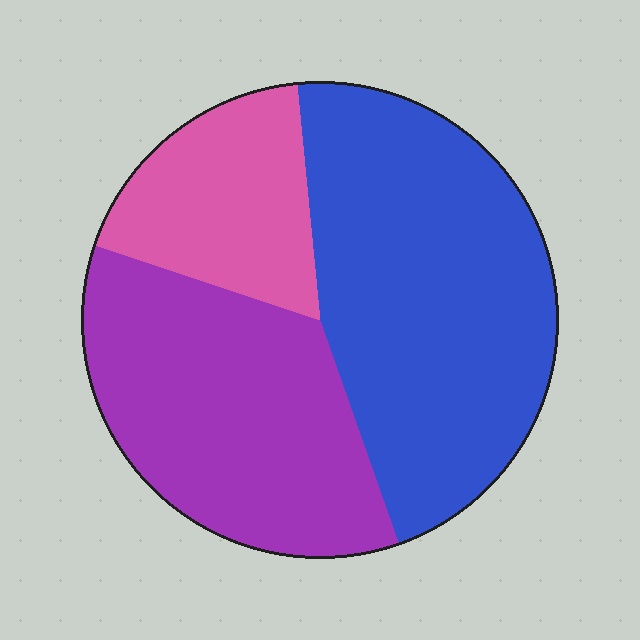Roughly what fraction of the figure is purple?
Purple takes up between a quarter and a half of the figure.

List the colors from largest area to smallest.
From largest to smallest: blue, purple, pink.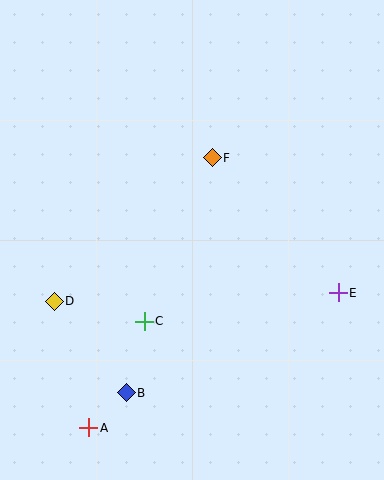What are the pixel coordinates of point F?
Point F is at (212, 158).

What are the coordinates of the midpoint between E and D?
The midpoint between E and D is at (196, 297).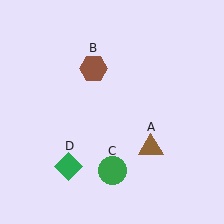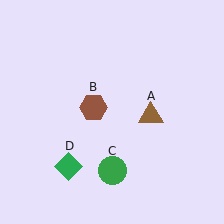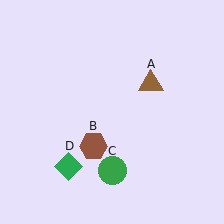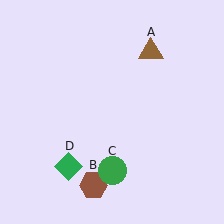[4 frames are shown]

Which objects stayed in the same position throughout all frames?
Green circle (object C) and green diamond (object D) remained stationary.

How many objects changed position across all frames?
2 objects changed position: brown triangle (object A), brown hexagon (object B).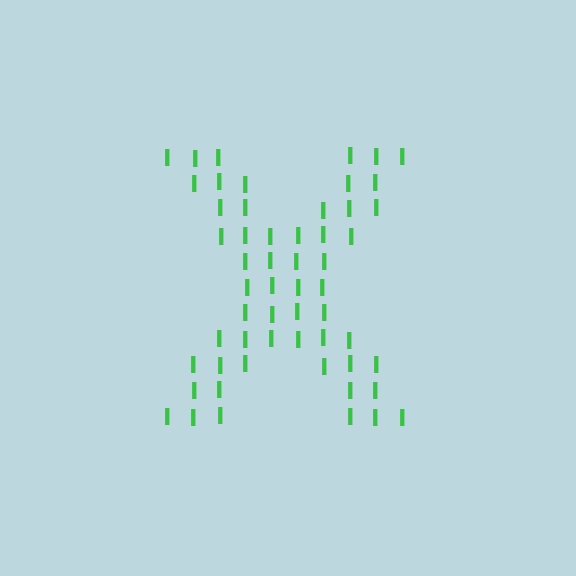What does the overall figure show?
The overall figure shows the letter X.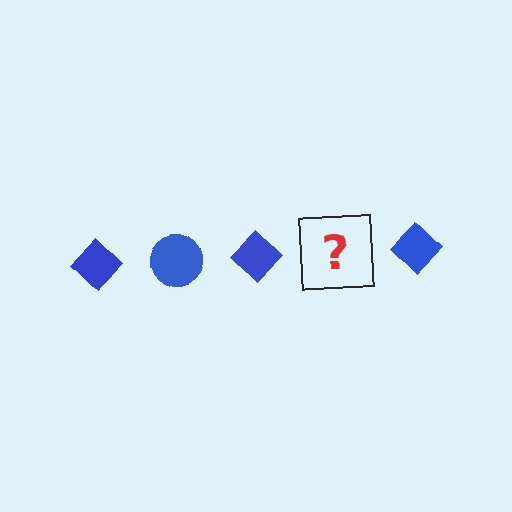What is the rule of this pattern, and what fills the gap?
The rule is that the pattern cycles through diamond, circle shapes in blue. The gap should be filled with a blue circle.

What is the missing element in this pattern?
The missing element is a blue circle.